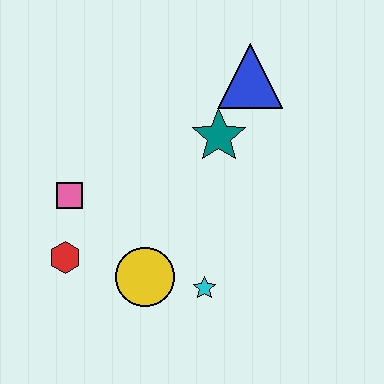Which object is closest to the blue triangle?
The teal star is closest to the blue triangle.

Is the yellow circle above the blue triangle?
No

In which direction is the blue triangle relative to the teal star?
The blue triangle is above the teal star.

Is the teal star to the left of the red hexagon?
No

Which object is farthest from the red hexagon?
The blue triangle is farthest from the red hexagon.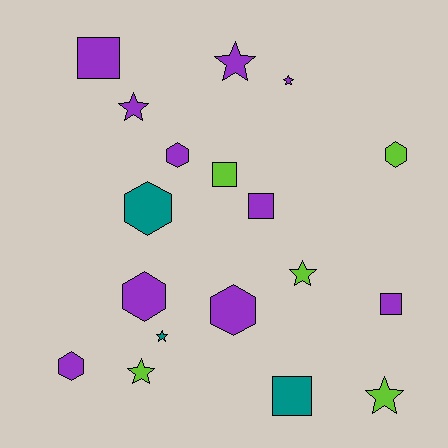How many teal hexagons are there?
There is 1 teal hexagon.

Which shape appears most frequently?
Star, with 7 objects.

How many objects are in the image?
There are 18 objects.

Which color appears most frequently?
Purple, with 10 objects.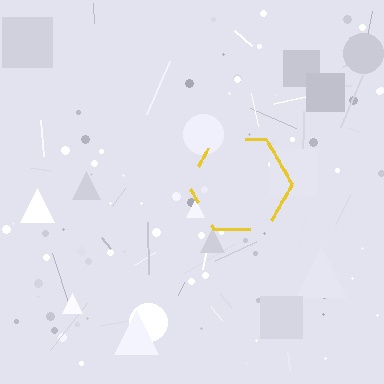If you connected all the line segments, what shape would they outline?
They would outline a hexagon.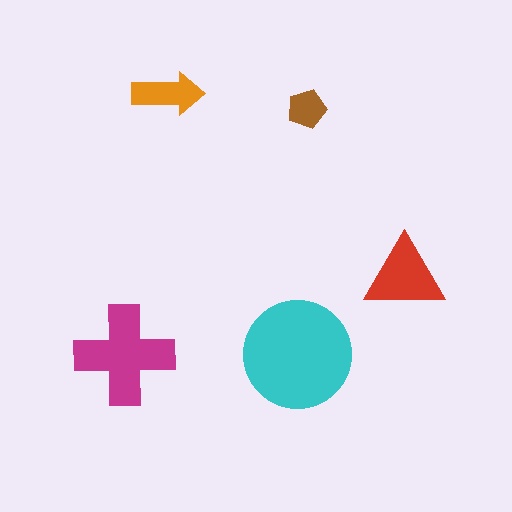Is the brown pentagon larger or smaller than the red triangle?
Smaller.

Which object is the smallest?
The brown pentagon.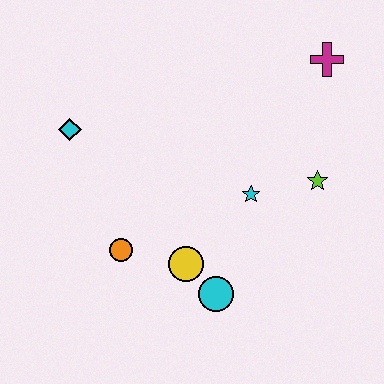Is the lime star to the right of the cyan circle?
Yes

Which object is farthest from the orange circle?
The magenta cross is farthest from the orange circle.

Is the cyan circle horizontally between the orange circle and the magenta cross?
Yes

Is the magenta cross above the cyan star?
Yes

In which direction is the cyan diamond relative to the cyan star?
The cyan diamond is to the left of the cyan star.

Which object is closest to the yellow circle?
The cyan circle is closest to the yellow circle.